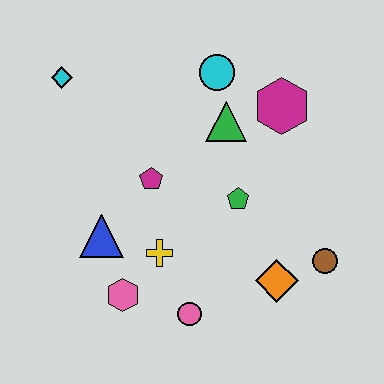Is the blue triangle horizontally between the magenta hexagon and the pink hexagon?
No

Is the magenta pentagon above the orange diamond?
Yes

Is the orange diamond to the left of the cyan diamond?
No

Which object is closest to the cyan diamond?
The magenta pentagon is closest to the cyan diamond.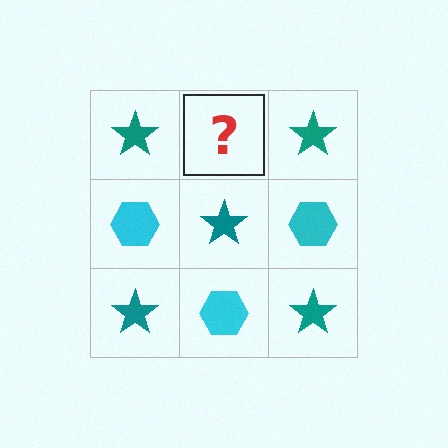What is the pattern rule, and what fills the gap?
The rule is that it alternates teal star and cyan hexagon in a checkerboard pattern. The gap should be filled with a cyan hexagon.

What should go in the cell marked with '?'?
The missing cell should contain a cyan hexagon.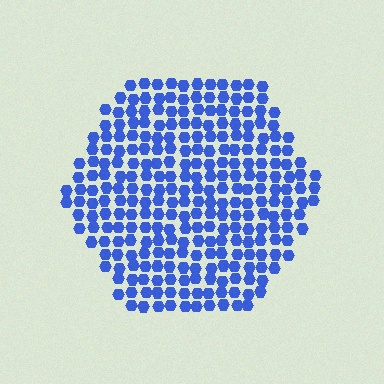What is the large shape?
The large shape is a hexagon.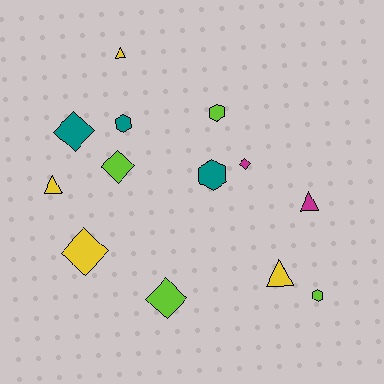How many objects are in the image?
There are 13 objects.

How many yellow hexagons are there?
There are no yellow hexagons.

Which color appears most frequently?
Yellow, with 4 objects.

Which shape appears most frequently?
Diamond, with 5 objects.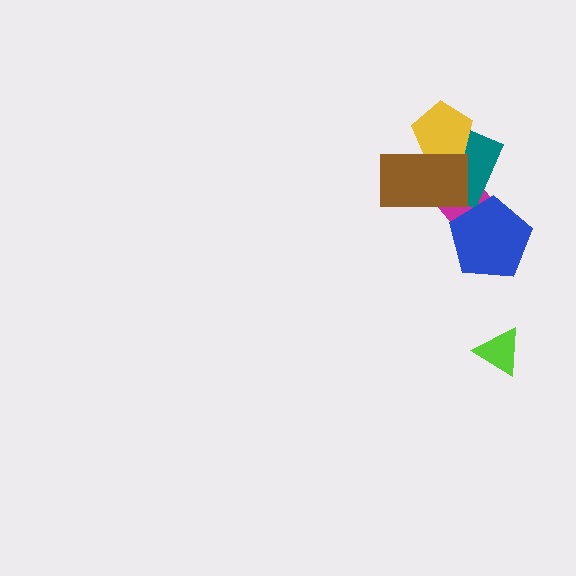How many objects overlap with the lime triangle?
0 objects overlap with the lime triangle.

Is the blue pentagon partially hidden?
No, no other shape covers it.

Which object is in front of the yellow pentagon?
The brown rectangle is in front of the yellow pentagon.